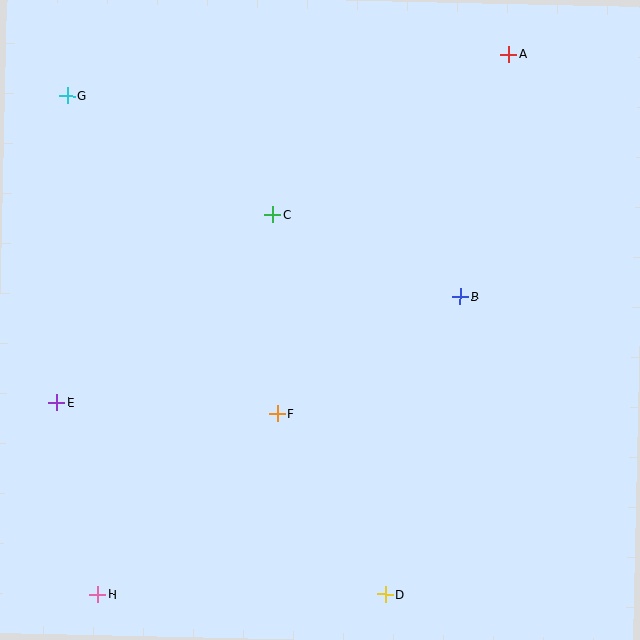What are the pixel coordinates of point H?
Point H is at (98, 595).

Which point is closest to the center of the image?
Point F at (277, 414) is closest to the center.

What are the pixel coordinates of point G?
Point G is at (67, 96).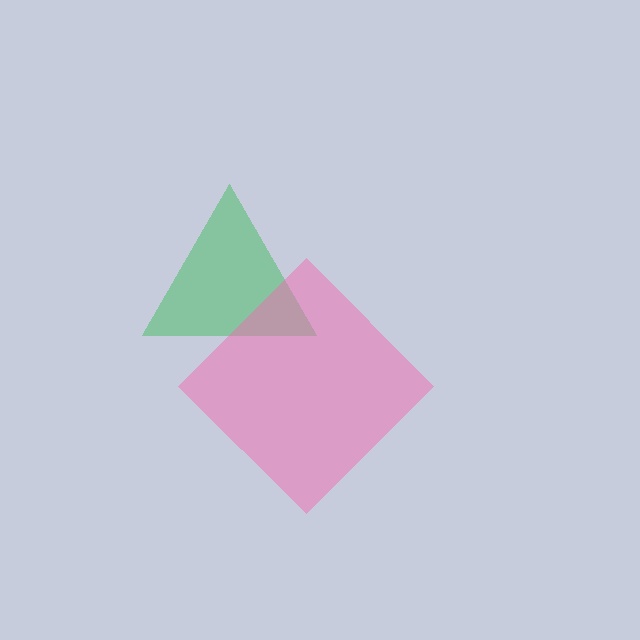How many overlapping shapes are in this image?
There are 2 overlapping shapes in the image.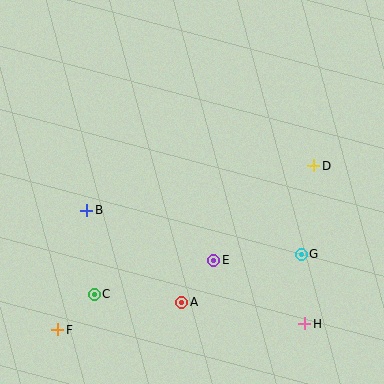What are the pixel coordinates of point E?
Point E is at (214, 260).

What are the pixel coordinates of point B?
Point B is at (87, 210).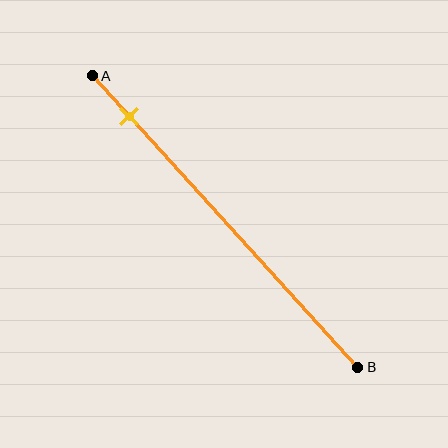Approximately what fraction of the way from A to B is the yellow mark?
The yellow mark is approximately 15% of the way from A to B.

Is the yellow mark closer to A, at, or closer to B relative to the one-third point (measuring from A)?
The yellow mark is closer to point A than the one-third point of segment AB.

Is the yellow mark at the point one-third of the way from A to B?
No, the mark is at about 15% from A, not at the 33% one-third point.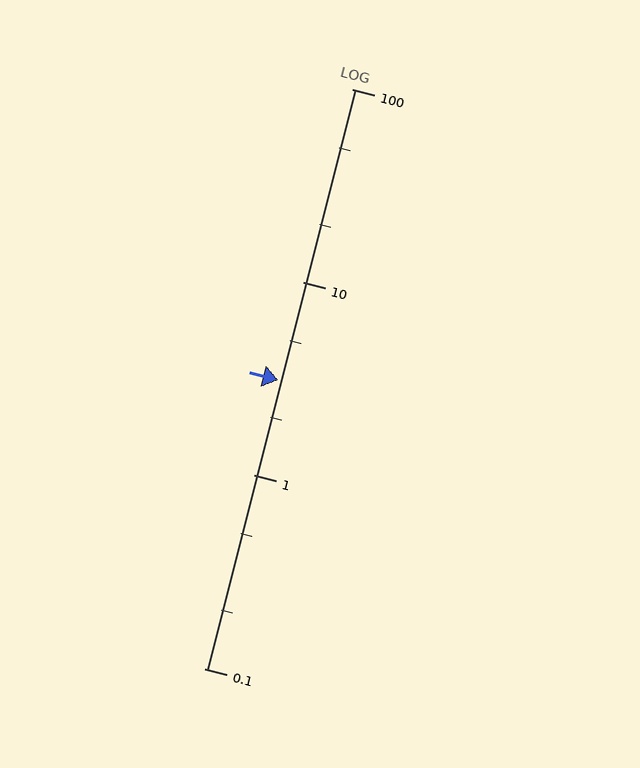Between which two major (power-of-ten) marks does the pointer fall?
The pointer is between 1 and 10.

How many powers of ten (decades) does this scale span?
The scale spans 3 decades, from 0.1 to 100.